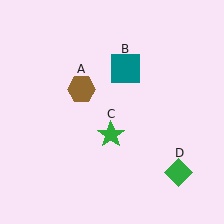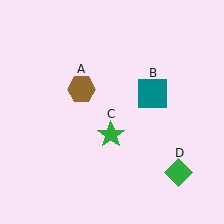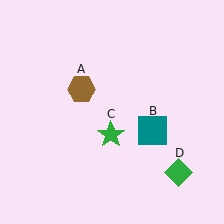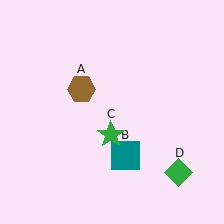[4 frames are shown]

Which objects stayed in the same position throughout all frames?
Brown hexagon (object A) and green star (object C) and green diamond (object D) remained stationary.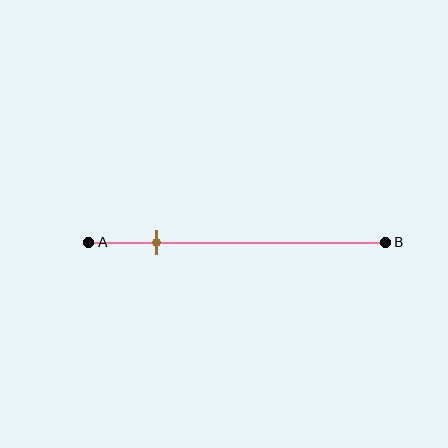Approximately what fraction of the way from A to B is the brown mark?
The brown mark is approximately 25% of the way from A to B.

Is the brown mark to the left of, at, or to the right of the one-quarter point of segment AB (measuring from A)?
The brown mark is approximately at the one-quarter point of segment AB.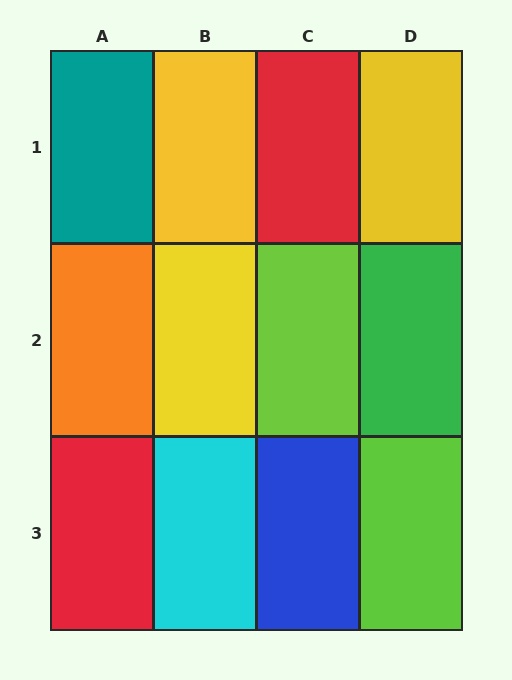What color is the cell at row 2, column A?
Orange.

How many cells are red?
2 cells are red.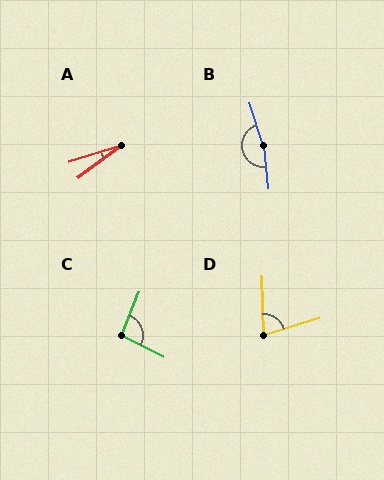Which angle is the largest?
B, at approximately 167 degrees.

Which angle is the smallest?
A, at approximately 19 degrees.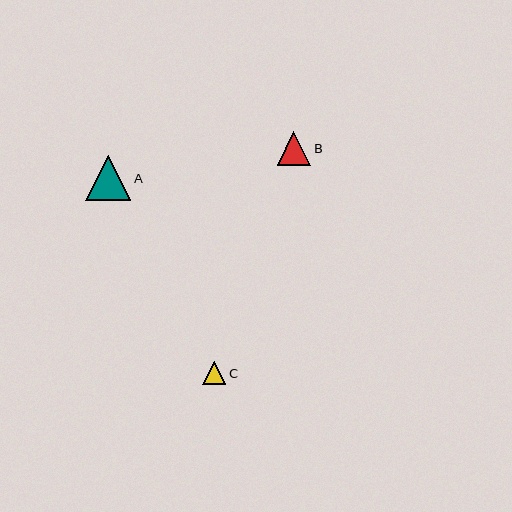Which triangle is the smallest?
Triangle C is the smallest with a size of approximately 23 pixels.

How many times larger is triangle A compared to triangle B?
Triangle A is approximately 1.3 times the size of triangle B.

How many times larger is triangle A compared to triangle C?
Triangle A is approximately 2.0 times the size of triangle C.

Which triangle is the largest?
Triangle A is the largest with a size of approximately 45 pixels.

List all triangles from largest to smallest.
From largest to smallest: A, B, C.